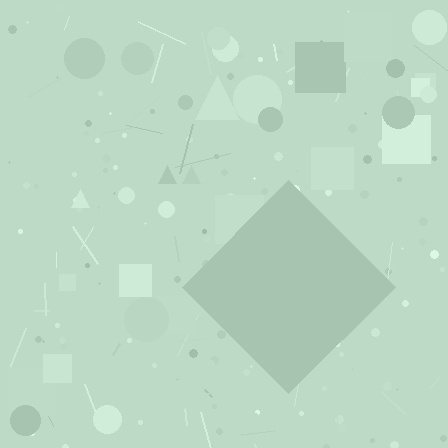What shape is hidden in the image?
A diamond is hidden in the image.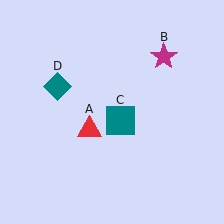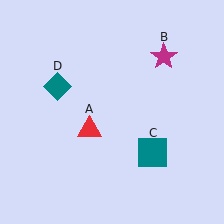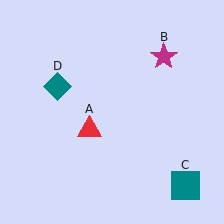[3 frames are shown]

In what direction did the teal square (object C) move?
The teal square (object C) moved down and to the right.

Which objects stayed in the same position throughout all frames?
Red triangle (object A) and magenta star (object B) and teal diamond (object D) remained stationary.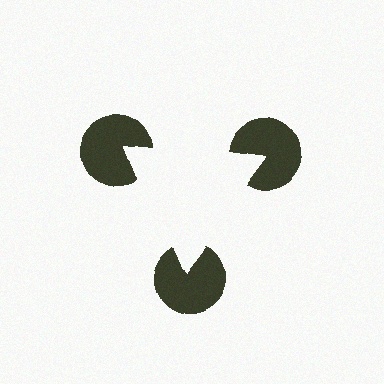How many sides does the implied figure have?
3 sides.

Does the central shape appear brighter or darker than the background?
It typically appears slightly brighter than the background, even though no actual brightness change is drawn.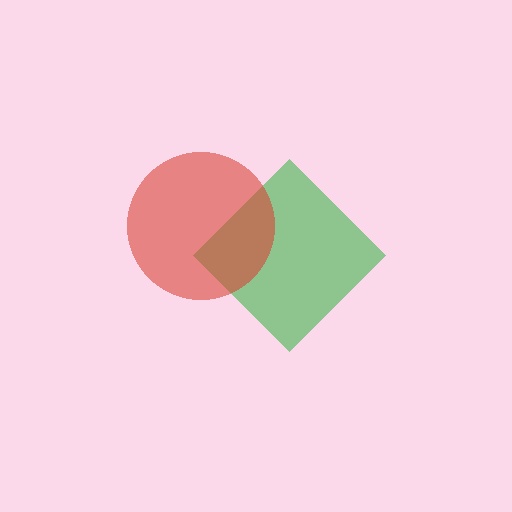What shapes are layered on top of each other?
The layered shapes are: a green diamond, a red circle.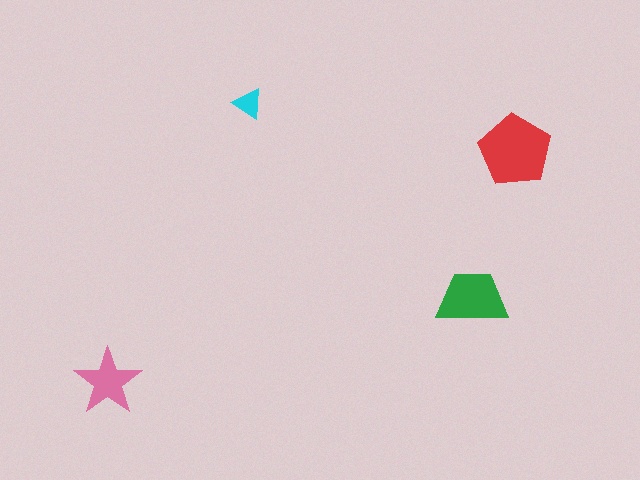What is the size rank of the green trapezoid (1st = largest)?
2nd.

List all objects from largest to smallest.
The red pentagon, the green trapezoid, the pink star, the cyan triangle.